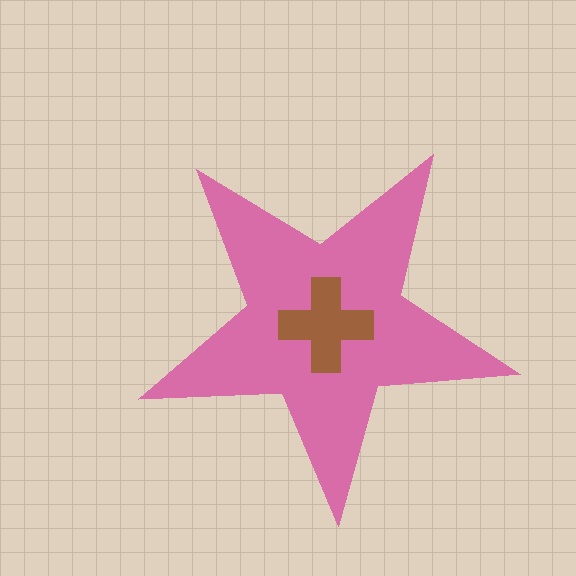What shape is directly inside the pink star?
The brown cross.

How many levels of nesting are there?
2.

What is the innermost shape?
The brown cross.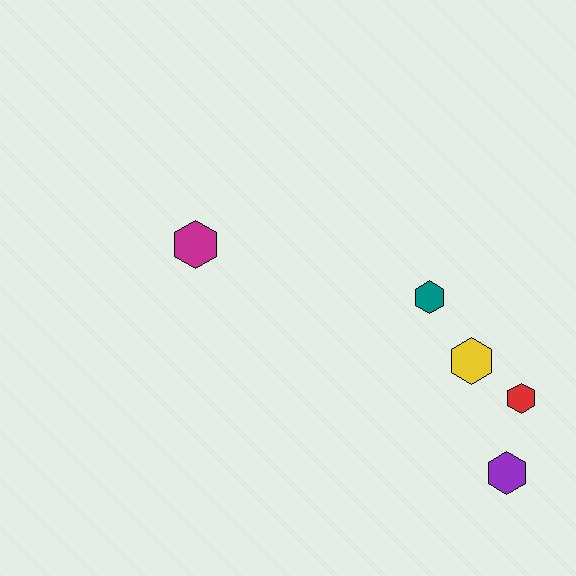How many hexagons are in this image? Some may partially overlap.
There are 5 hexagons.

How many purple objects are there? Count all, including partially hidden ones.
There is 1 purple object.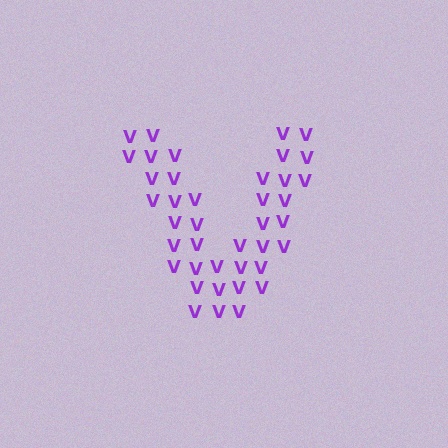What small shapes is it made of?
It is made of small letter V's.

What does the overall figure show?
The overall figure shows the letter V.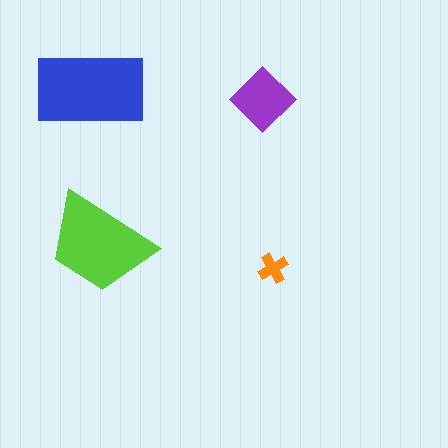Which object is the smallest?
The orange cross.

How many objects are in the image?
There are 4 objects in the image.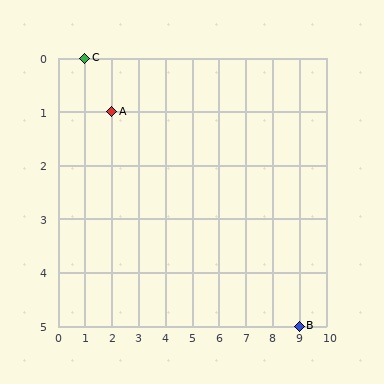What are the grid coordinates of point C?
Point C is at grid coordinates (1, 0).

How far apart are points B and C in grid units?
Points B and C are 8 columns and 5 rows apart (about 9.4 grid units diagonally).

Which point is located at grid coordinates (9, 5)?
Point B is at (9, 5).